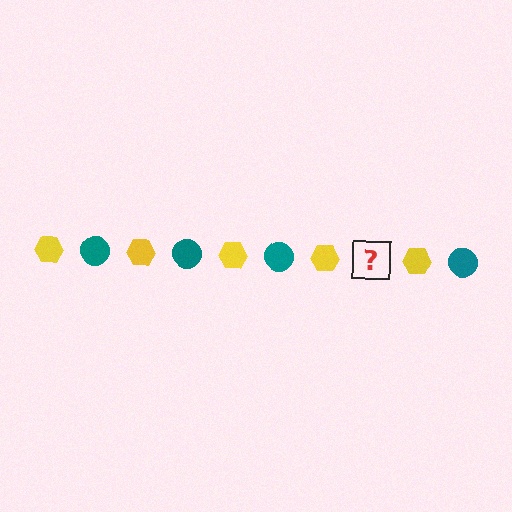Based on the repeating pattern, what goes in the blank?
The blank should be a teal circle.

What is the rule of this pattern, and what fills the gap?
The rule is that the pattern alternates between yellow hexagon and teal circle. The gap should be filled with a teal circle.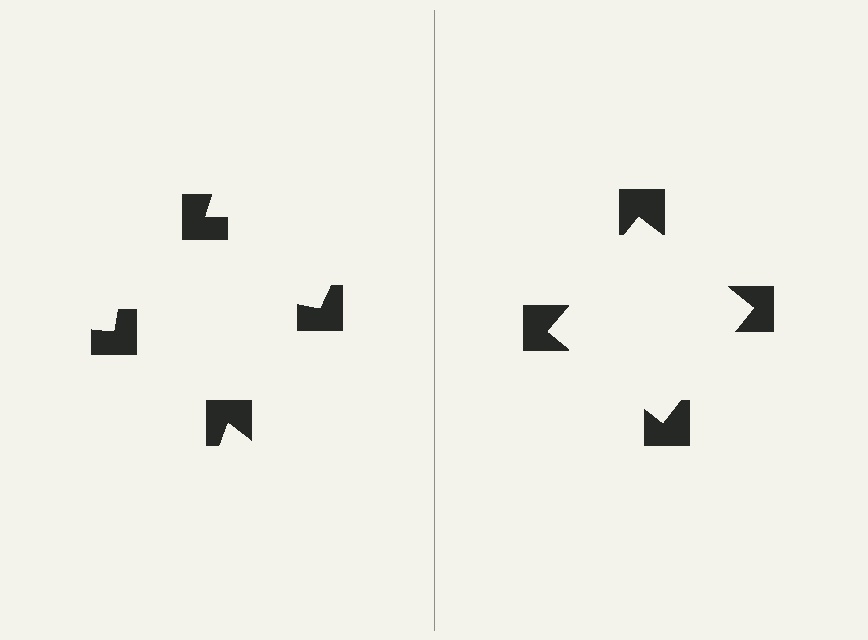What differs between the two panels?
The notched squares are positioned identically on both sides; only the wedge orientations differ. On the right they align to a square; on the left they are misaligned.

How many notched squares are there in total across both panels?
8 — 4 on each side.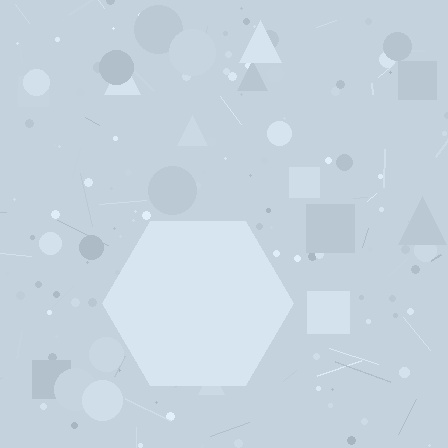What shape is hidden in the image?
A hexagon is hidden in the image.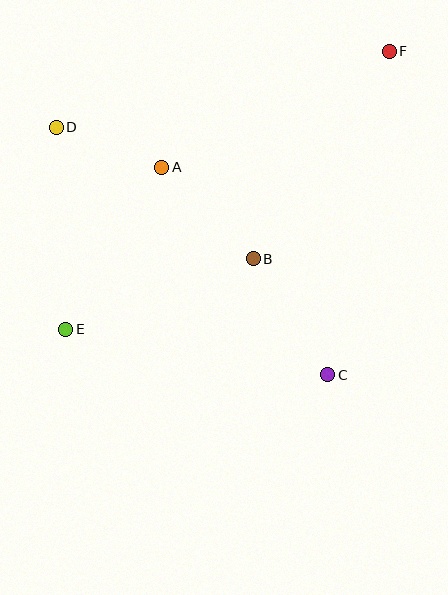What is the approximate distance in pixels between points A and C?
The distance between A and C is approximately 266 pixels.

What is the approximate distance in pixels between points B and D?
The distance between B and D is approximately 237 pixels.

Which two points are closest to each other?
Points A and D are closest to each other.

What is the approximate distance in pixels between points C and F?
The distance between C and F is approximately 329 pixels.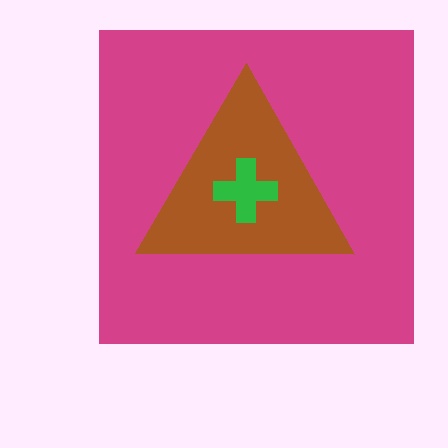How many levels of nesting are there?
3.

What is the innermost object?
The green cross.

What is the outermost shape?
The magenta square.